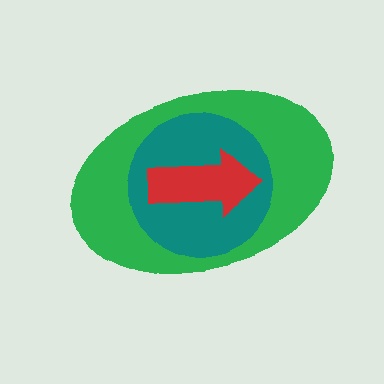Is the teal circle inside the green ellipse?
Yes.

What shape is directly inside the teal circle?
The red arrow.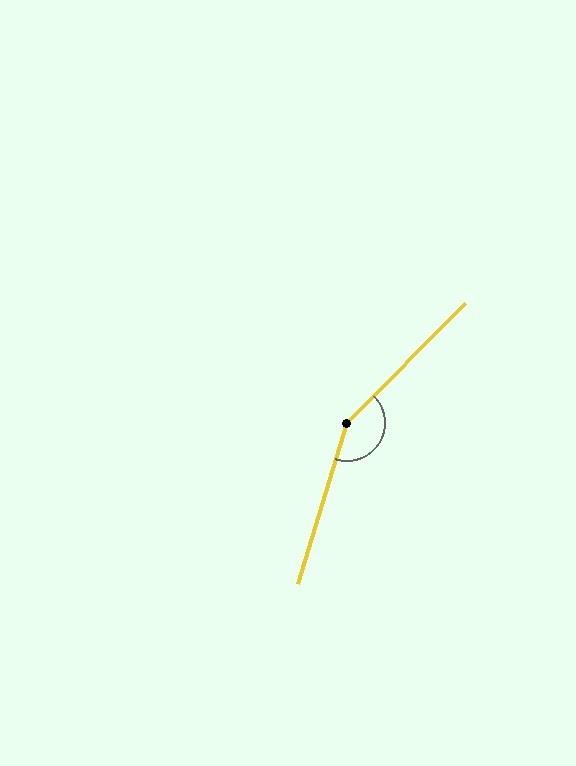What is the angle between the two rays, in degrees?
Approximately 152 degrees.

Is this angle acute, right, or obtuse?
It is obtuse.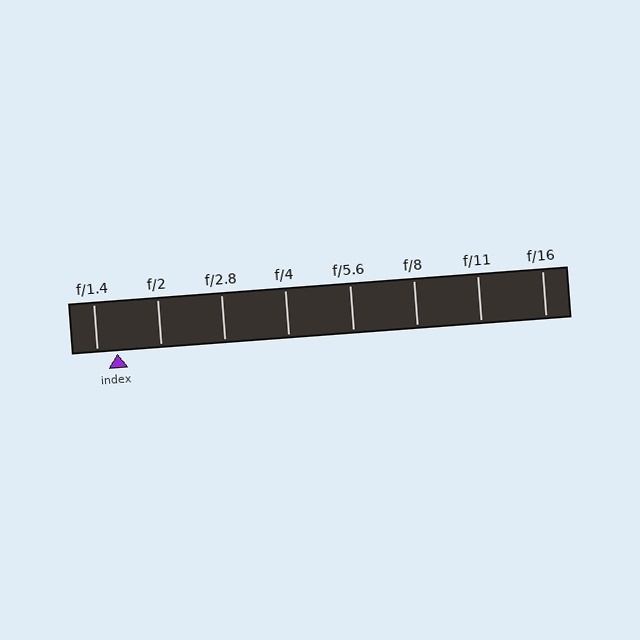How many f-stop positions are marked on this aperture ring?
There are 8 f-stop positions marked.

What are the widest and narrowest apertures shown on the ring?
The widest aperture shown is f/1.4 and the narrowest is f/16.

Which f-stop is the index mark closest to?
The index mark is closest to f/1.4.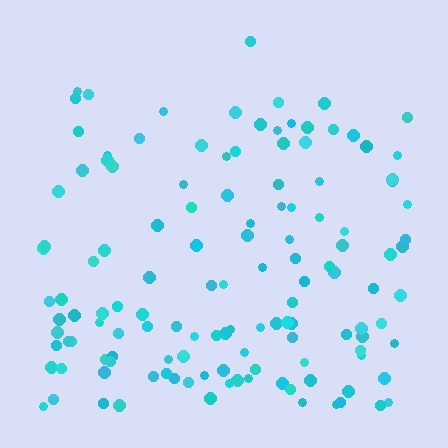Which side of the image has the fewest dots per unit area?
The top.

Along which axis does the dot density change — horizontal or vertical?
Vertical.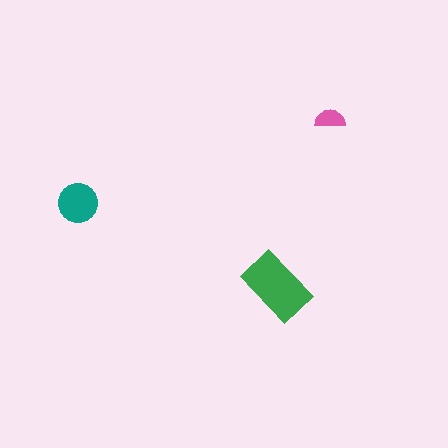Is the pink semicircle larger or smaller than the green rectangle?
Smaller.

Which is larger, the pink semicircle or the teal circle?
The teal circle.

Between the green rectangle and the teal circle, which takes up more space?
The green rectangle.